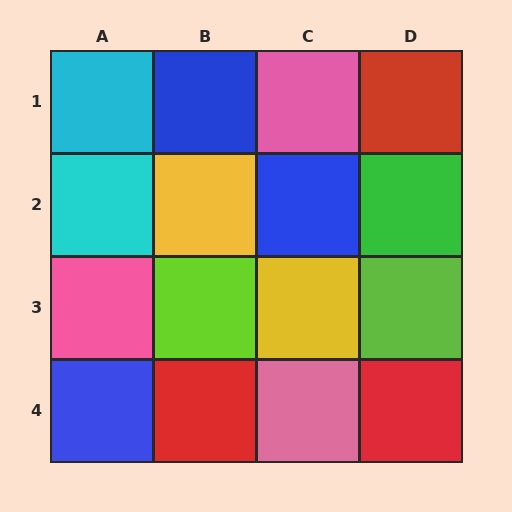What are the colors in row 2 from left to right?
Cyan, yellow, blue, green.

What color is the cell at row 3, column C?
Yellow.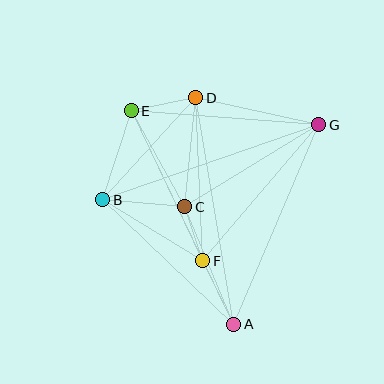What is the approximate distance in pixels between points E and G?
The distance between E and G is approximately 188 pixels.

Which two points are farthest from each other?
Points A and E are farthest from each other.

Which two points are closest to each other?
Points C and F are closest to each other.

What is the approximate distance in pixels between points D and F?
The distance between D and F is approximately 163 pixels.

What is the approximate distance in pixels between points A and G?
The distance between A and G is approximately 217 pixels.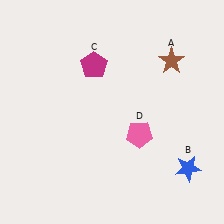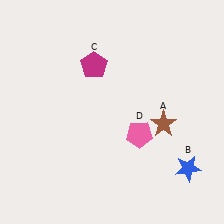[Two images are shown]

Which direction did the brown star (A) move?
The brown star (A) moved down.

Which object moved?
The brown star (A) moved down.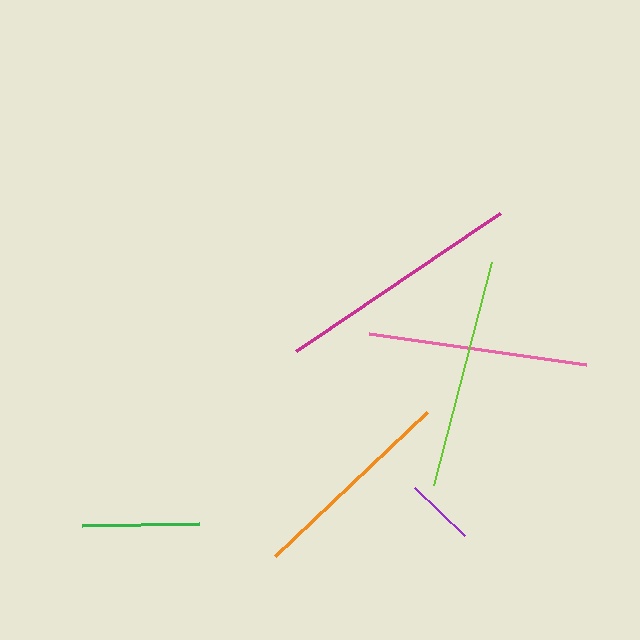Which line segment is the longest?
The magenta line is the longest at approximately 246 pixels.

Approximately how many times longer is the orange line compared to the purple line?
The orange line is approximately 3.0 times the length of the purple line.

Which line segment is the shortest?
The purple line is the shortest at approximately 69 pixels.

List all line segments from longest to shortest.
From longest to shortest: magenta, lime, pink, orange, green, purple.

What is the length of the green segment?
The green segment is approximately 117 pixels long.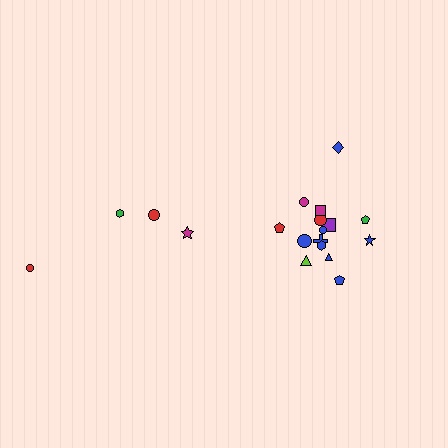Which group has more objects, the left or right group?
The right group.